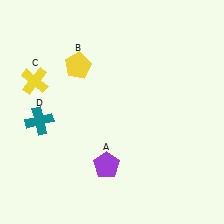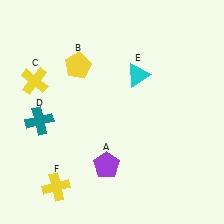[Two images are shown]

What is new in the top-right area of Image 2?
A cyan triangle (E) was added in the top-right area of Image 2.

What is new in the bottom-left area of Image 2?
A yellow cross (F) was added in the bottom-left area of Image 2.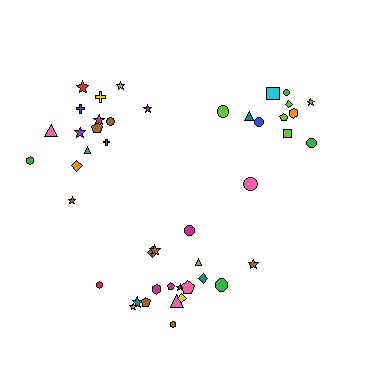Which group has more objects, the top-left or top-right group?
The top-left group.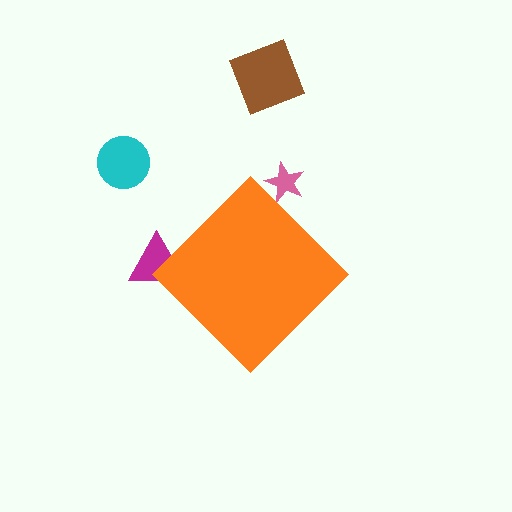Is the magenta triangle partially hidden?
Yes, the magenta triangle is partially hidden behind the orange diamond.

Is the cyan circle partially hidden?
No, the cyan circle is fully visible.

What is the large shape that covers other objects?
An orange diamond.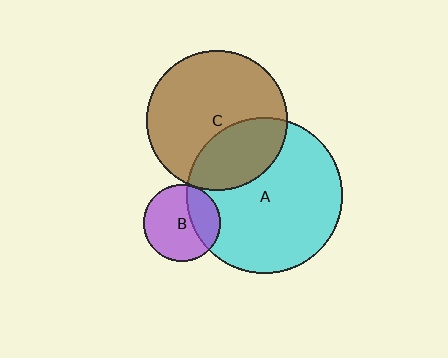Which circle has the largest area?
Circle A (cyan).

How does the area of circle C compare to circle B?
Approximately 3.3 times.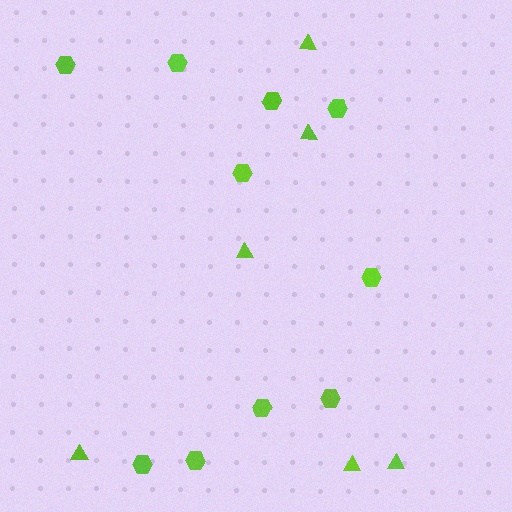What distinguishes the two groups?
There are 2 groups: one group of hexagons (10) and one group of triangles (6).